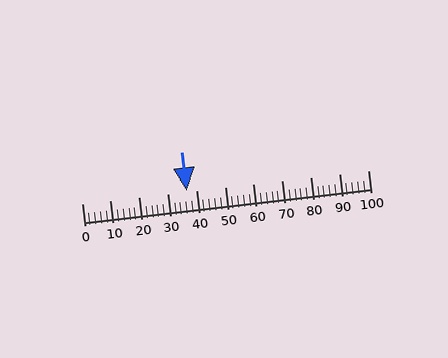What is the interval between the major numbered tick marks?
The major tick marks are spaced 10 units apart.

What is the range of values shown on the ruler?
The ruler shows values from 0 to 100.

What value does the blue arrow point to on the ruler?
The blue arrow points to approximately 37.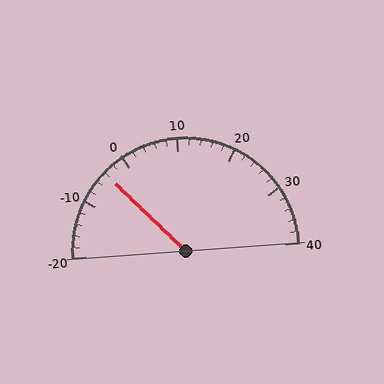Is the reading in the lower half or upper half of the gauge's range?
The reading is in the lower half of the range (-20 to 40).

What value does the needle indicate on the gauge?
The needle indicates approximately -4.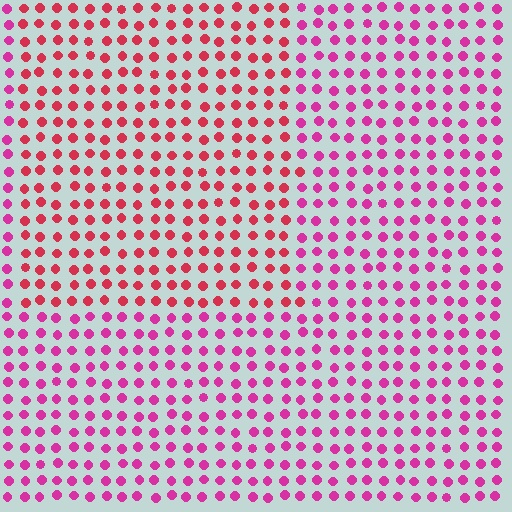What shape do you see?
I see a rectangle.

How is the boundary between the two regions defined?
The boundary is defined purely by a slight shift in hue (about 30 degrees). Spacing, size, and orientation are identical on both sides.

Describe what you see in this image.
The image is filled with small magenta elements in a uniform arrangement. A rectangle-shaped region is visible where the elements are tinted to a slightly different hue, forming a subtle color boundary.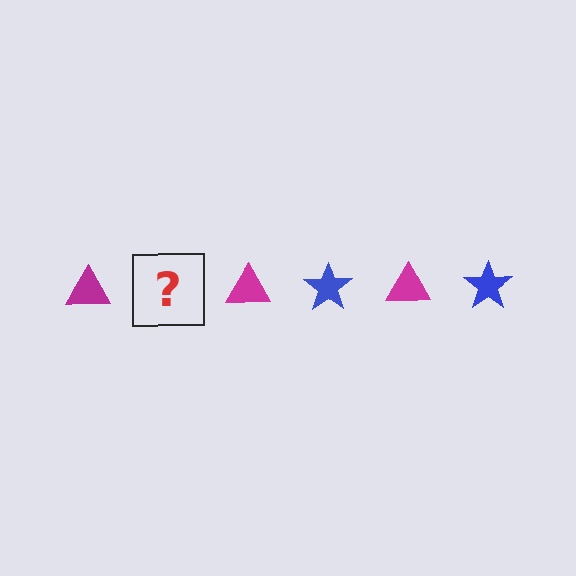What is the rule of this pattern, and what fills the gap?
The rule is that the pattern alternates between magenta triangle and blue star. The gap should be filled with a blue star.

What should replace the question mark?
The question mark should be replaced with a blue star.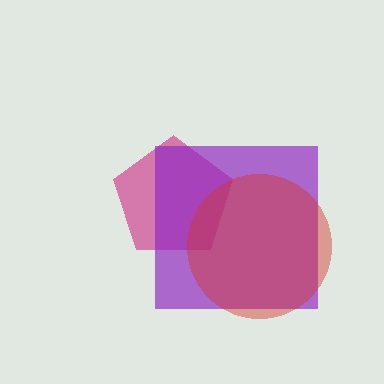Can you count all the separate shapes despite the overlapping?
Yes, there are 3 separate shapes.